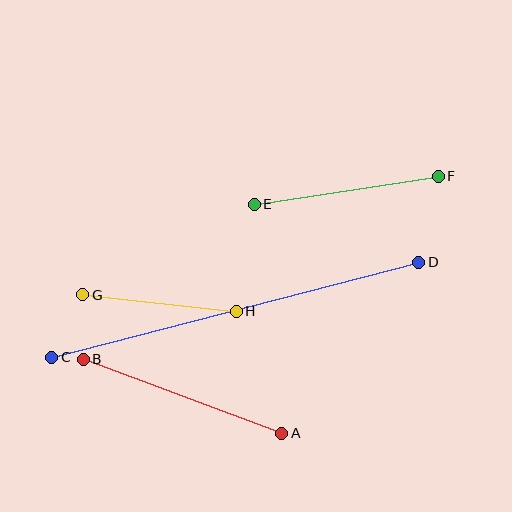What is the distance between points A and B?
The distance is approximately 212 pixels.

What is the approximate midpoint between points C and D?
The midpoint is at approximately (235, 310) pixels.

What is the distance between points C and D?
The distance is approximately 379 pixels.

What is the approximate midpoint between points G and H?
The midpoint is at approximately (160, 303) pixels.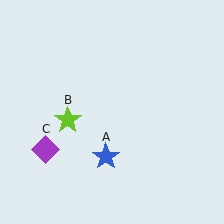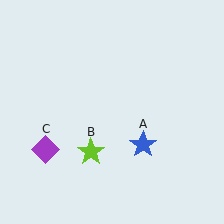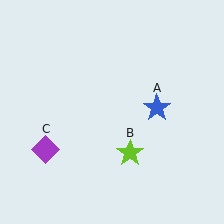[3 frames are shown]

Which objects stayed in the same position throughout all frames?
Purple diamond (object C) remained stationary.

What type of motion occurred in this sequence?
The blue star (object A), lime star (object B) rotated counterclockwise around the center of the scene.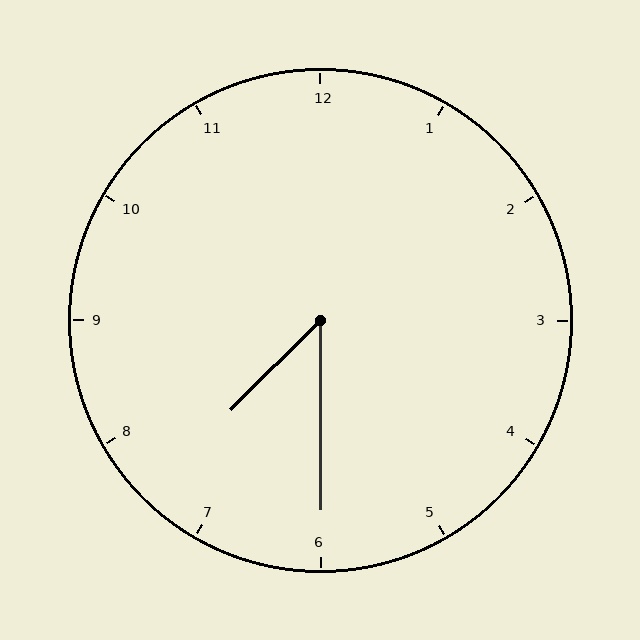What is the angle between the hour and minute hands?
Approximately 45 degrees.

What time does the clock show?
7:30.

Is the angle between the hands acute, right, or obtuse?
It is acute.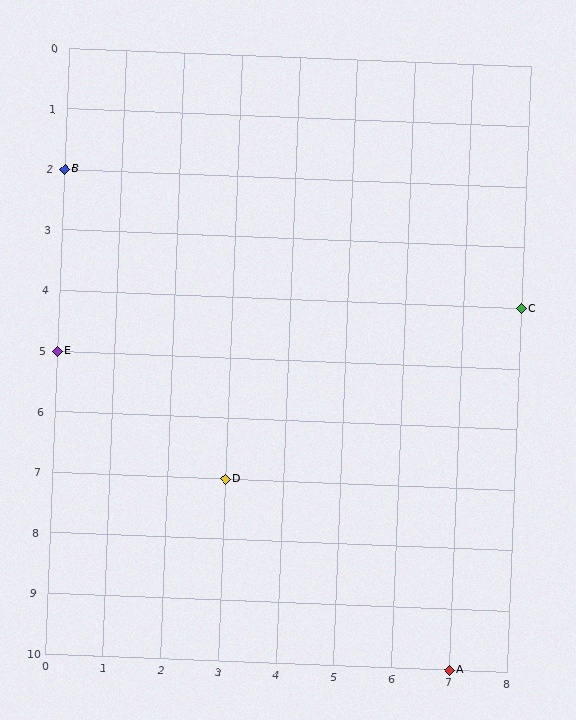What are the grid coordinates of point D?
Point D is at grid coordinates (3, 7).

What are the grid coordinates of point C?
Point C is at grid coordinates (8, 4).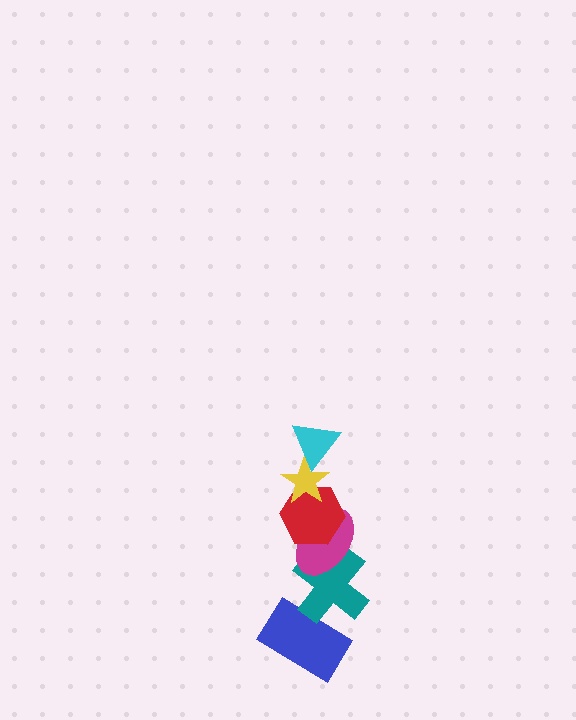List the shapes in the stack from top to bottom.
From top to bottom: the cyan triangle, the yellow star, the red hexagon, the magenta ellipse, the teal cross, the blue rectangle.